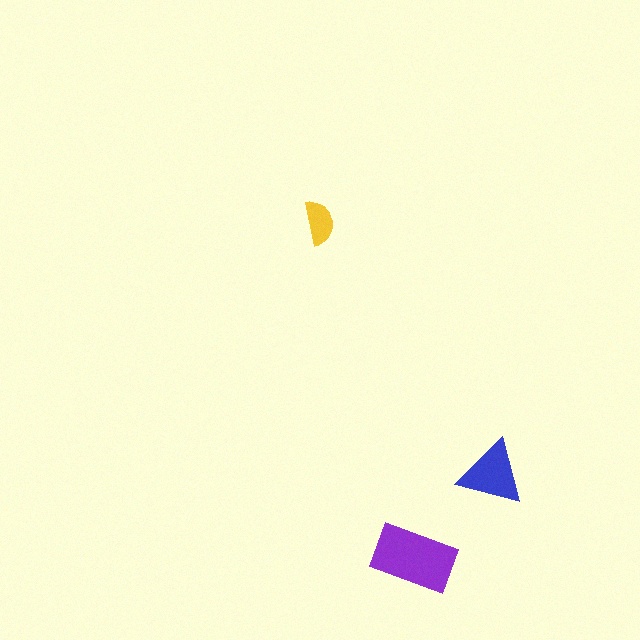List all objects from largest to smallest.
The purple rectangle, the blue triangle, the yellow semicircle.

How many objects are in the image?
There are 3 objects in the image.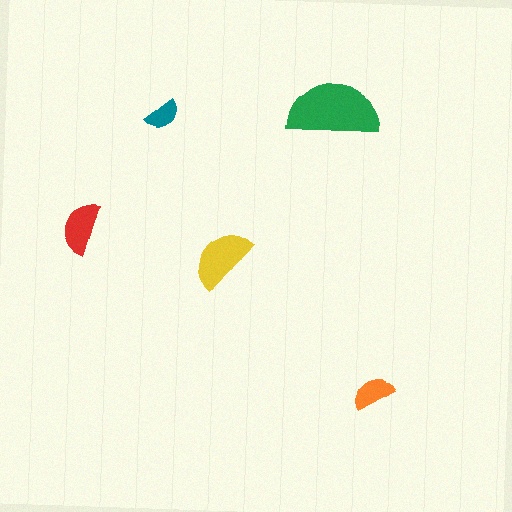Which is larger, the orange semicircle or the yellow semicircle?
The yellow one.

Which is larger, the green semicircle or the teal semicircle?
The green one.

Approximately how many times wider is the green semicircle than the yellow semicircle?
About 1.5 times wider.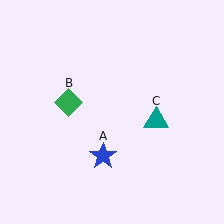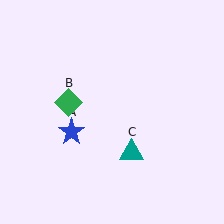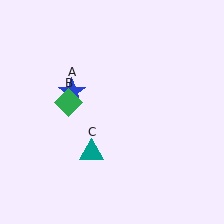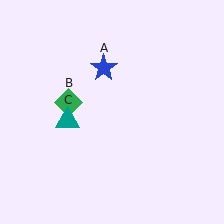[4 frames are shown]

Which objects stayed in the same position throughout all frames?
Green diamond (object B) remained stationary.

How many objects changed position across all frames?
2 objects changed position: blue star (object A), teal triangle (object C).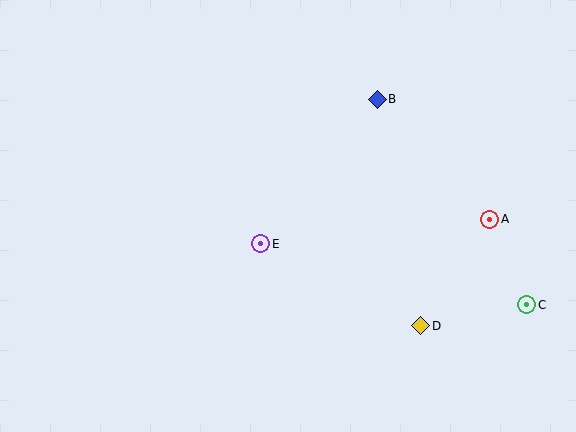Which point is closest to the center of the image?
Point E at (261, 244) is closest to the center.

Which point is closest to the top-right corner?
Point B is closest to the top-right corner.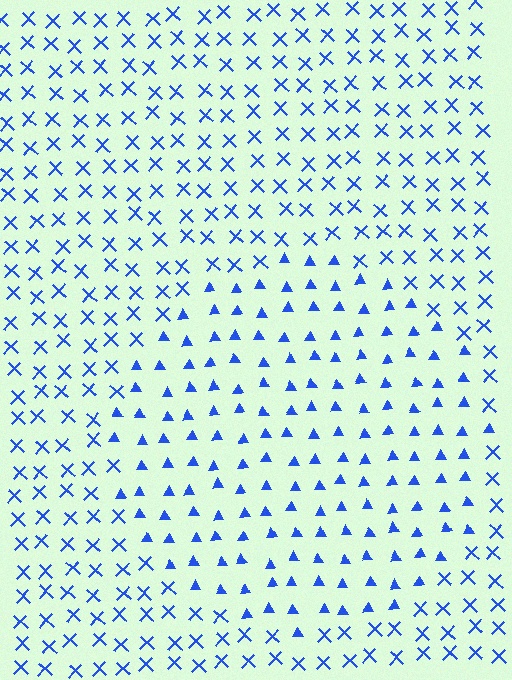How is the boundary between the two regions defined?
The boundary is defined by a change in element shape: triangles inside vs. X marks outside. All elements share the same color and spacing.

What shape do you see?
I see a circle.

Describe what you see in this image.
The image is filled with small blue elements arranged in a uniform grid. A circle-shaped region contains triangles, while the surrounding area contains X marks. The boundary is defined purely by the change in element shape.